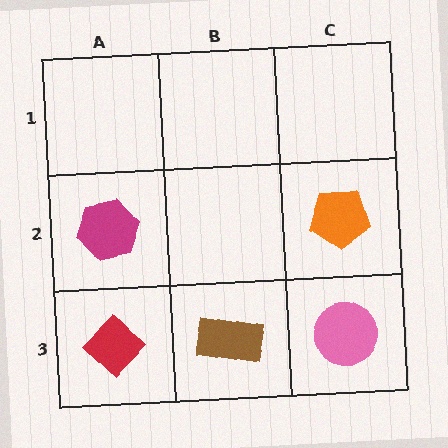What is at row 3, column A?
A red diamond.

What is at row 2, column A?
A magenta hexagon.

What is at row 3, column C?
A pink circle.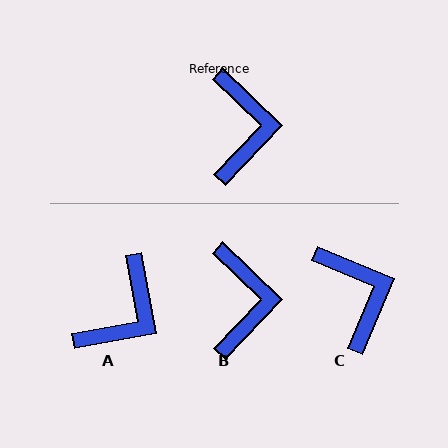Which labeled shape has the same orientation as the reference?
B.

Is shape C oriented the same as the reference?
No, it is off by about 22 degrees.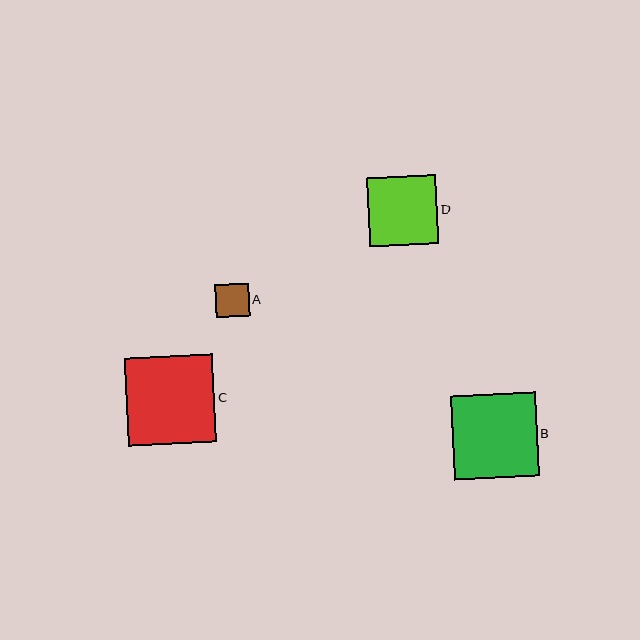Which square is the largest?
Square C is the largest with a size of approximately 88 pixels.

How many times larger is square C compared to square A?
Square C is approximately 2.6 times the size of square A.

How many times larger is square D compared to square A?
Square D is approximately 2.1 times the size of square A.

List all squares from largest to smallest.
From largest to smallest: C, B, D, A.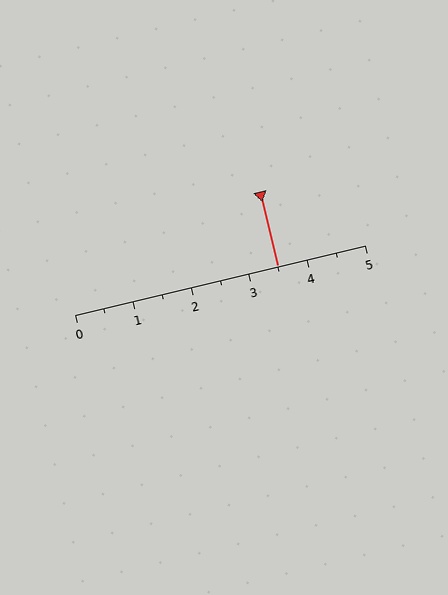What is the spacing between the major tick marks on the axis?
The major ticks are spaced 1 apart.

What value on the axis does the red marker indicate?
The marker indicates approximately 3.5.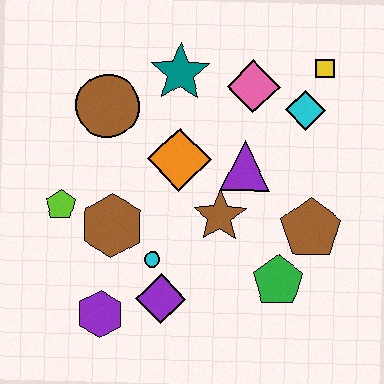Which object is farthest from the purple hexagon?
The yellow square is farthest from the purple hexagon.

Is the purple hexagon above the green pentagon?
No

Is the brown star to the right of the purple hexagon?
Yes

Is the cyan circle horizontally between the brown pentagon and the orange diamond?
No